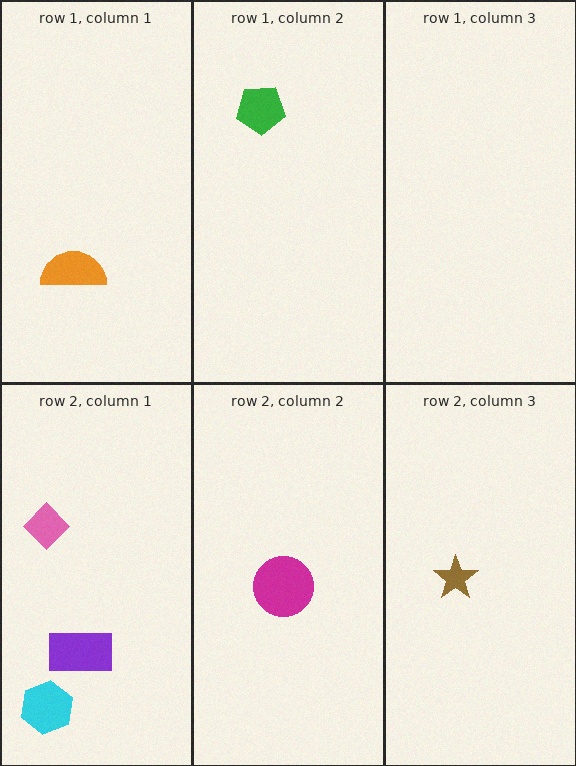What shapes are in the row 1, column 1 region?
The orange semicircle.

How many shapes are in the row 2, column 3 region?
1.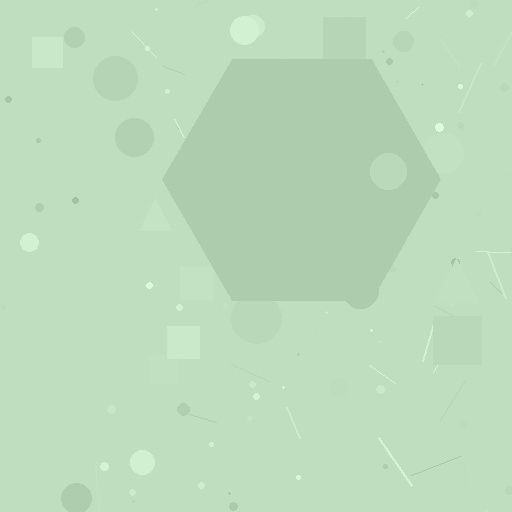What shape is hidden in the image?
A hexagon is hidden in the image.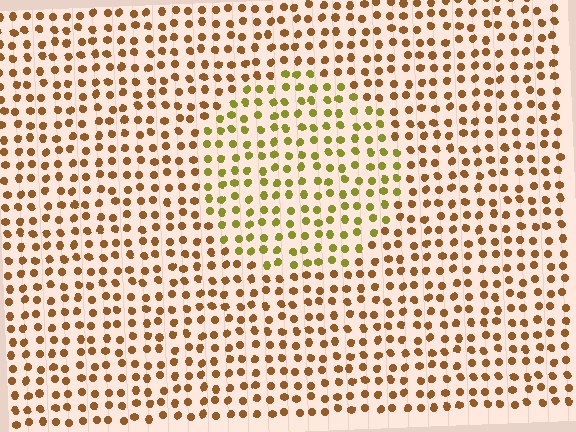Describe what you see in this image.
The image is filled with small brown elements in a uniform arrangement. A circle-shaped region is visible where the elements are tinted to a slightly different hue, forming a subtle color boundary.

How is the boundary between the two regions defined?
The boundary is defined purely by a slight shift in hue (about 39 degrees). Spacing, size, and orientation are identical on both sides.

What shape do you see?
I see a circle.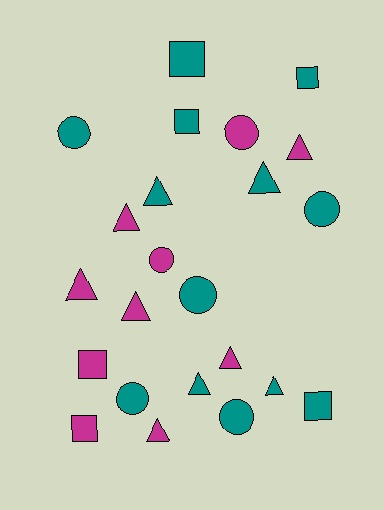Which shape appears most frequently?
Triangle, with 10 objects.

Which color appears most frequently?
Teal, with 13 objects.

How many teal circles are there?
There are 5 teal circles.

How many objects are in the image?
There are 23 objects.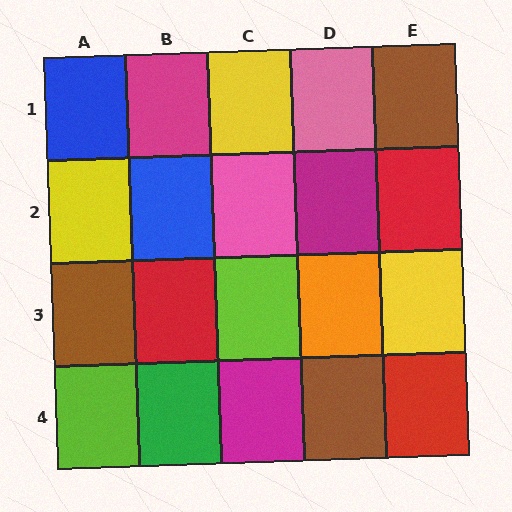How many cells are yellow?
3 cells are yellow.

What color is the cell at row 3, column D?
Orange.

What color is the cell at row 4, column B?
Green.